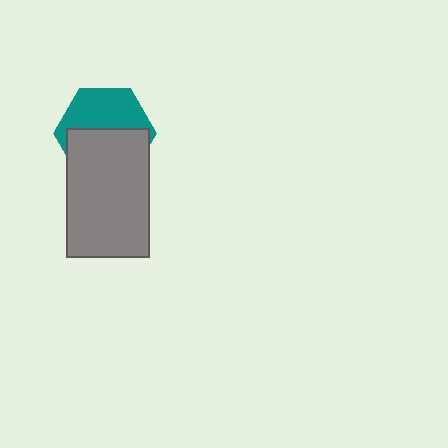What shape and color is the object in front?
The object in front is a gray rectangle.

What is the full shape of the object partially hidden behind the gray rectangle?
The partially hidden object is a teal hexagon.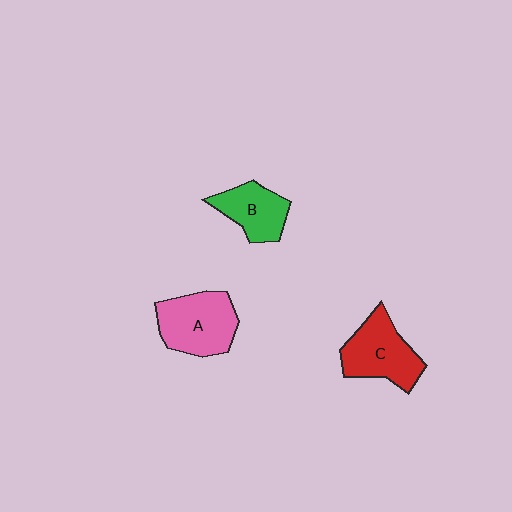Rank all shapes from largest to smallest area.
From largest to smallest: A (pink), C (red), B (green).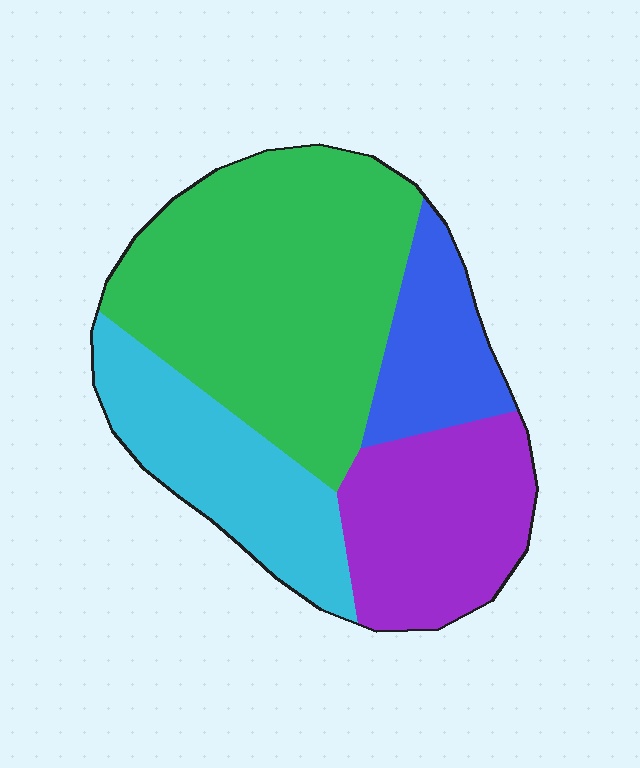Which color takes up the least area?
Blue, at roughly 15%.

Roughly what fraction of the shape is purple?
Purple takes up about one fifth (1/5) of the shape.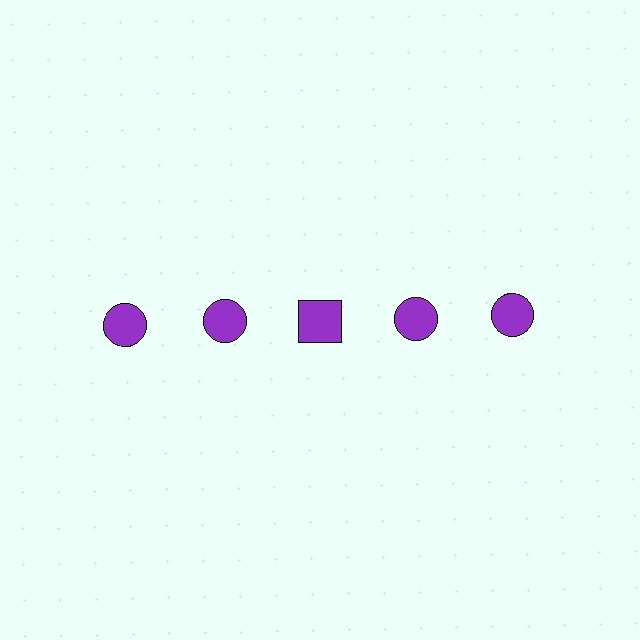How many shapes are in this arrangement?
There are 5 shapes arranged in a grid pattern.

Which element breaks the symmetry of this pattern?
The purple square in the top row, center column breaks the symmetry. All other shapes are purple circles.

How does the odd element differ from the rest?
It has a different shape: square instead of circle.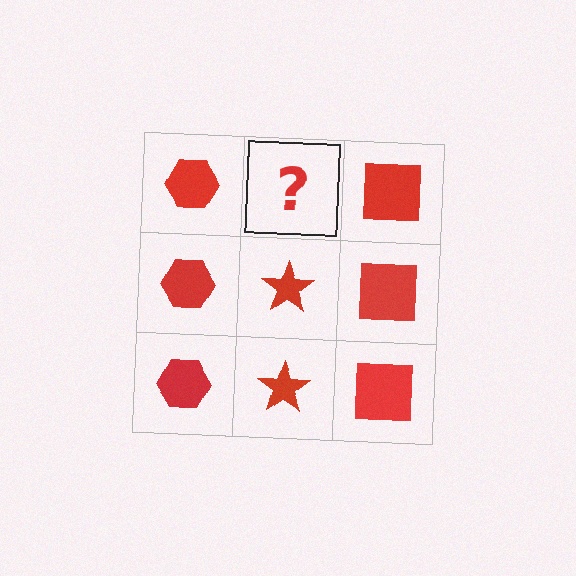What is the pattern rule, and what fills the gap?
The rule is that each column has a consistent shape. The gap should be filled with a red star.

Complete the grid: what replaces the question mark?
The question mark should be replaced with a red star.